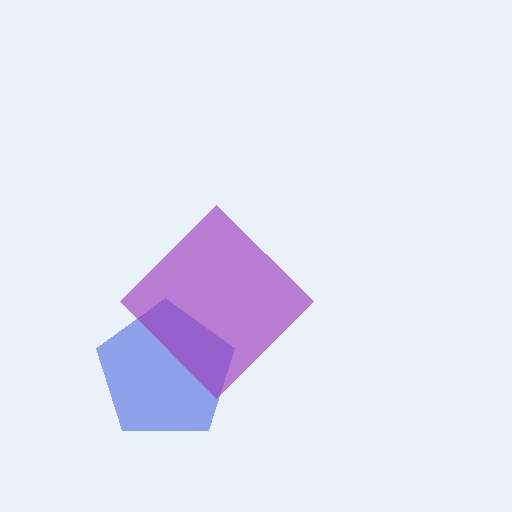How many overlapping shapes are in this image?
There are 2 overlapping shapes in the image.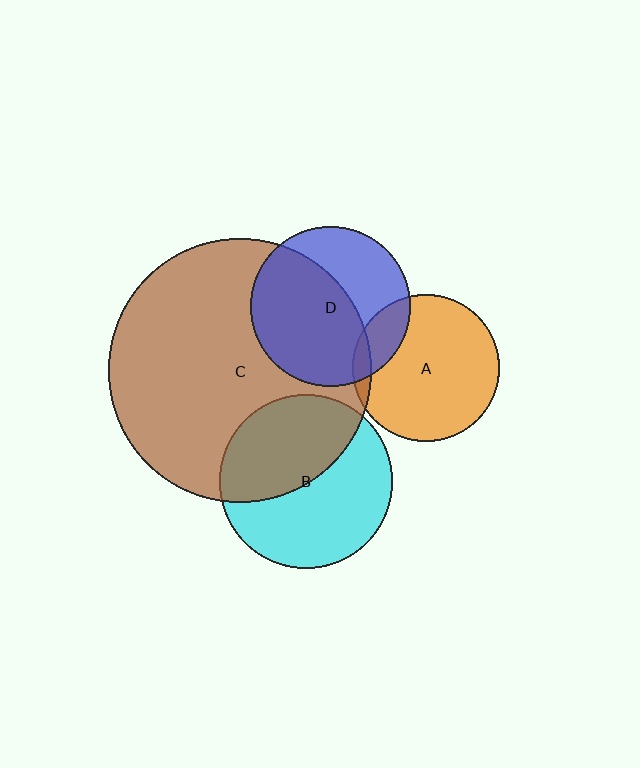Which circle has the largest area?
Circle C (brown).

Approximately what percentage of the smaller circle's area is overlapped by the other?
Approximately 15%.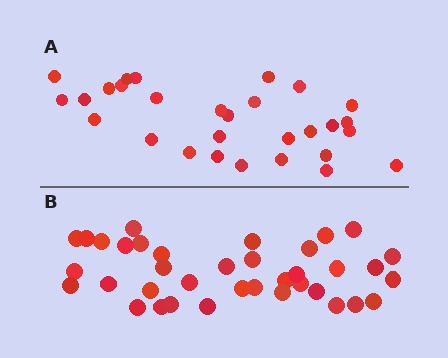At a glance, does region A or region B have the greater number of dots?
Region B (the bottom region) has more dots.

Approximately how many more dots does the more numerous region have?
Region B has roughly 8 or so more dots than region A.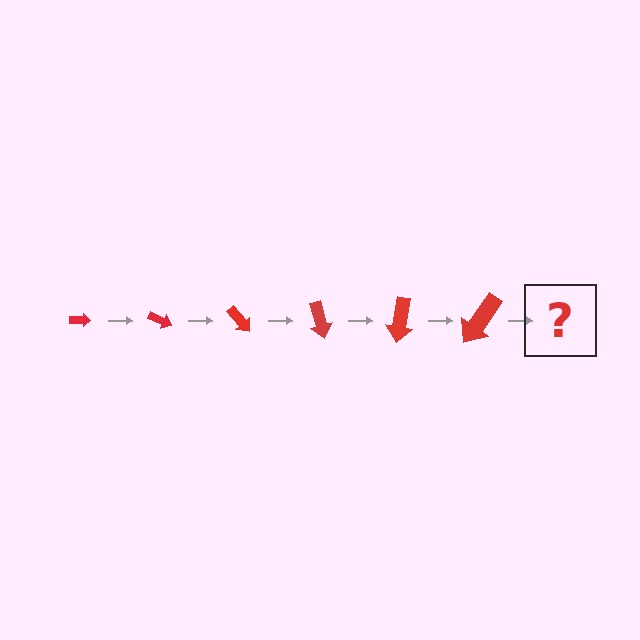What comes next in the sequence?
The next element should be an arrow, larger than the previous one and rotated 150 degrees from the start.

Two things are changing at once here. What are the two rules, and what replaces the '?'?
The two rules are that the arrow grows larger each step and it rotates 25 degrees each step. The '?' should be an arrow, larger than the previous one and rotated 150 degrees from the start.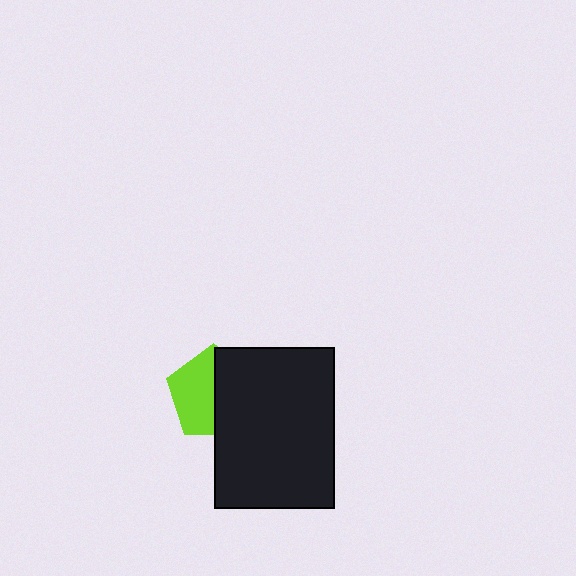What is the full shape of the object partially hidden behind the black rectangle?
The partially hidden object is a lime pentagon.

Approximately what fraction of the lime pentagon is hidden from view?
Roughly 50% of the lime pentagon is hidden behind the black rectangle.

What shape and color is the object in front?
The object in front is a black rectangle.